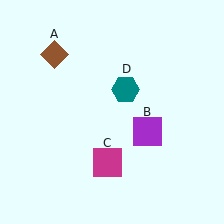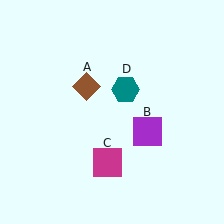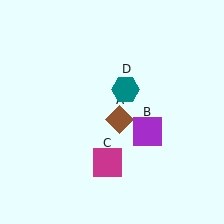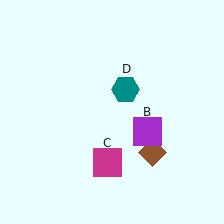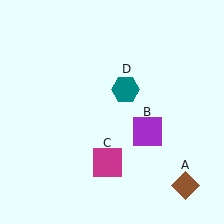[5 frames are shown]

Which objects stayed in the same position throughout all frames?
Purple square (object B) and magenta square (object C) and teal hexagon (object D) remained stationary.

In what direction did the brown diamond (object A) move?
The brown diamond (object A) moved down and to the right.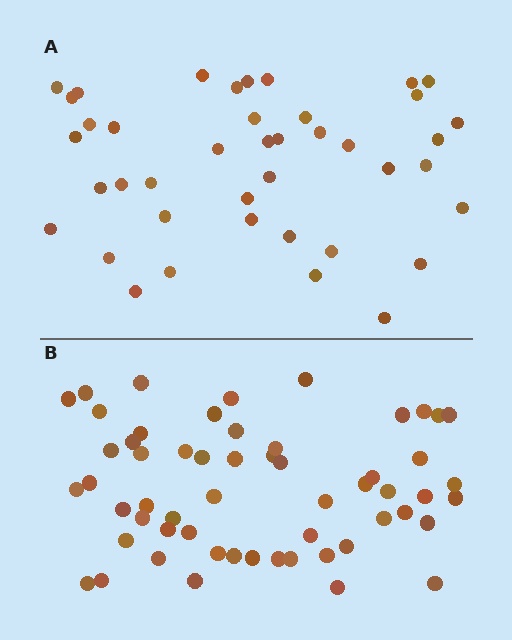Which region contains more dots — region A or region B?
Region B (the bottom region) has more dots.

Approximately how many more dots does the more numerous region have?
Region B has approximately 15 more dots than region A.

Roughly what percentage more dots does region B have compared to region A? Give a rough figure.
About 40% more.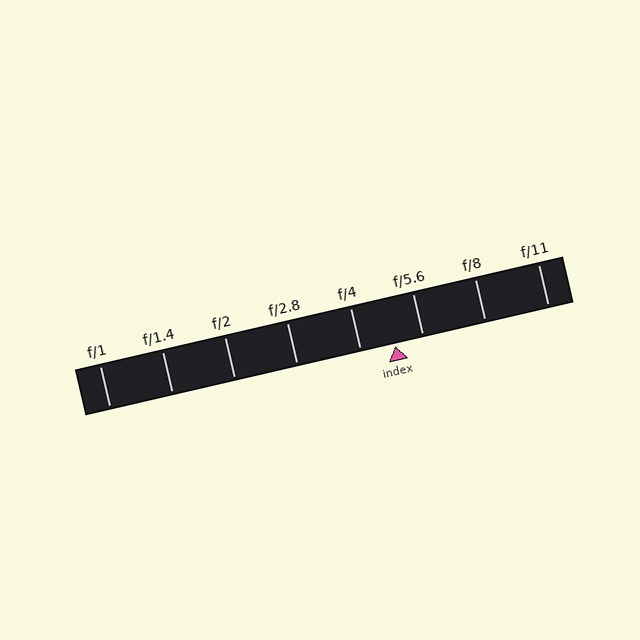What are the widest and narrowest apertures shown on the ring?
The widest aperture shown is f/1 and the narrowest is f/11.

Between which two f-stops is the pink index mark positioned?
The index mark is between f/4 and f/5.6.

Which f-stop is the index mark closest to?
The index mark is closest to f/5.6.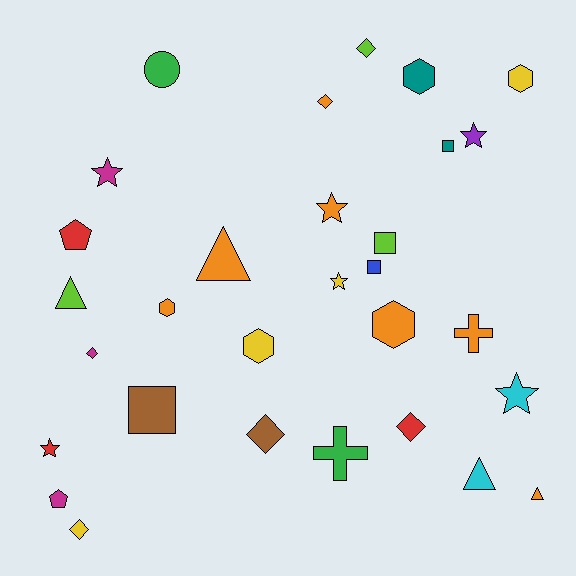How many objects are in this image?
There are 30 objects.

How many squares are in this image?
There are 4 squares.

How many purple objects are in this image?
There is 1 purple object.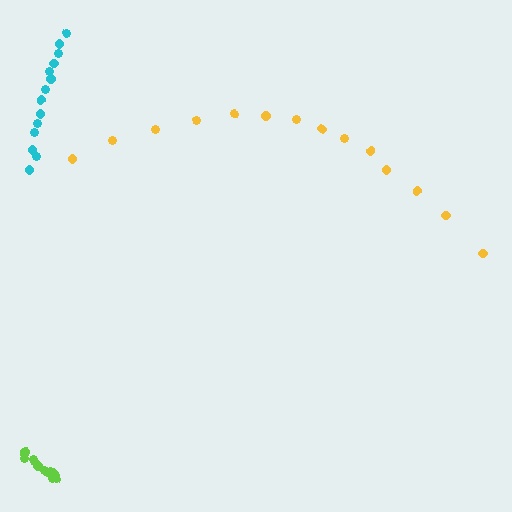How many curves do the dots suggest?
There are 3 distinct paths.